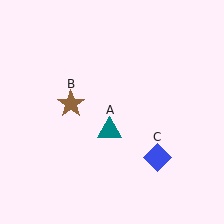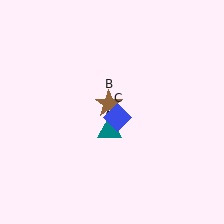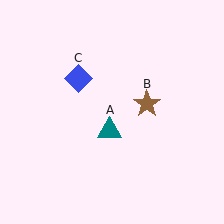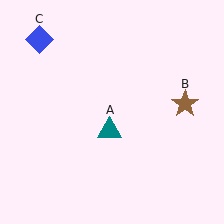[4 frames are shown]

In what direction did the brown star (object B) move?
The brown star (object B) moved right.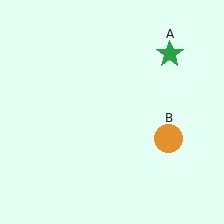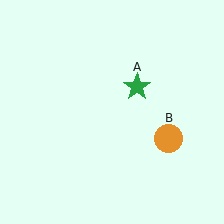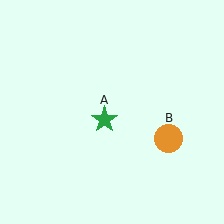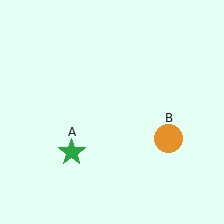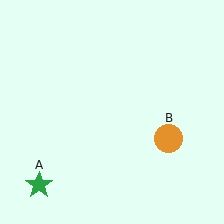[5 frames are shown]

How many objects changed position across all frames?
1 object changed position: green star (object A).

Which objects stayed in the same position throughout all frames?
Orange circle (object B) remained stationary.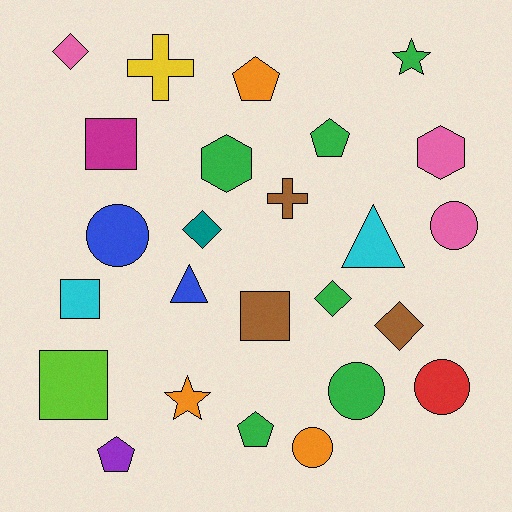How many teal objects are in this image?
There is 1 teal object.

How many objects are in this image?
There are 25 objects.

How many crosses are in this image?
There are 2 crosses.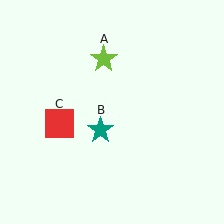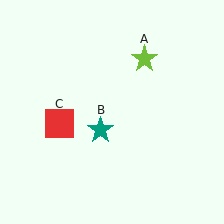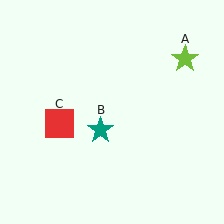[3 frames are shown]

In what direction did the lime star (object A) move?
The lime star (object A) moved right.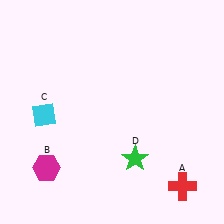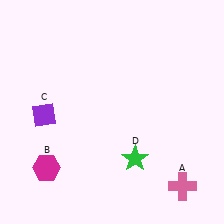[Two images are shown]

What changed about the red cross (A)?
In Image 1, A is red. In Image 2, it changed to pink.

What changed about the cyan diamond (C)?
In Image 1, C is cyan. In Image 2, it changed to purple.